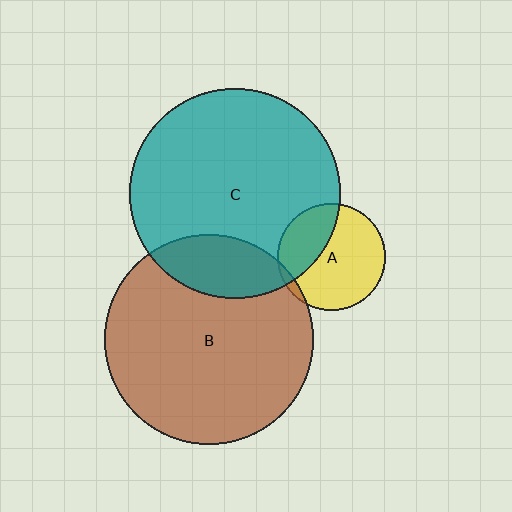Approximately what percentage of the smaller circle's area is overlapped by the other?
Approximately 35%.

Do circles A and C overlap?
Yes.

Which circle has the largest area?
Circle C (teal).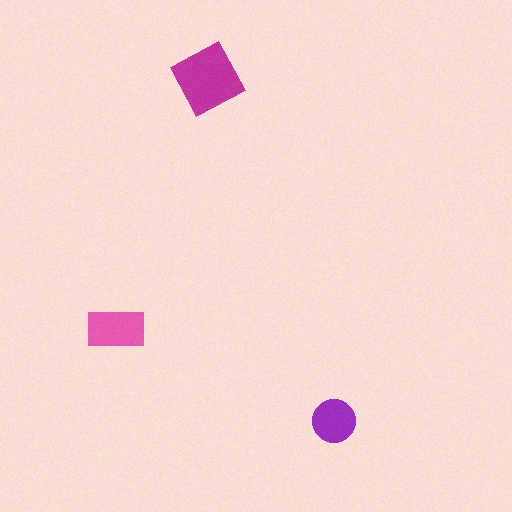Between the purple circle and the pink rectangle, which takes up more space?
The pink rectangle.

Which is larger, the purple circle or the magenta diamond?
The magenta diamond.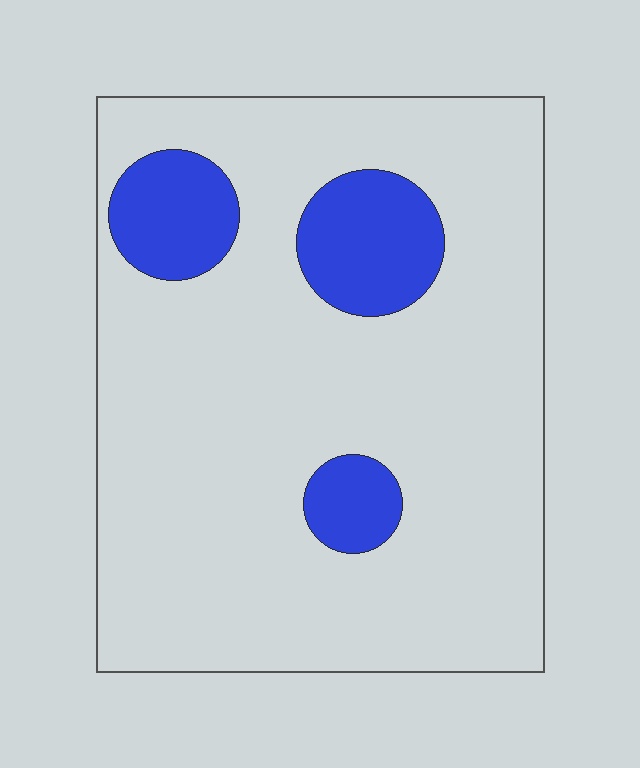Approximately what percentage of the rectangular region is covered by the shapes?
Approximately 15%.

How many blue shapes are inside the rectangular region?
3.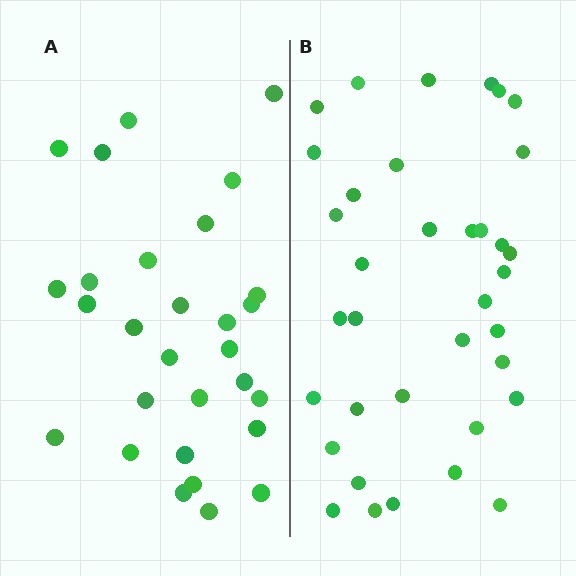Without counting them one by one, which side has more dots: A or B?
Region B (the right region) has more dots.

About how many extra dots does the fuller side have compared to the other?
Region B has roughly 8 or so more dots than region A.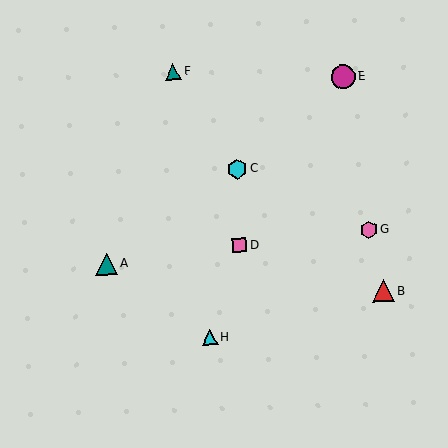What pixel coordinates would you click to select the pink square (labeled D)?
Click at (239, 245) to select the pink square D.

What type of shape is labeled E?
Shape E is a magenta circle.